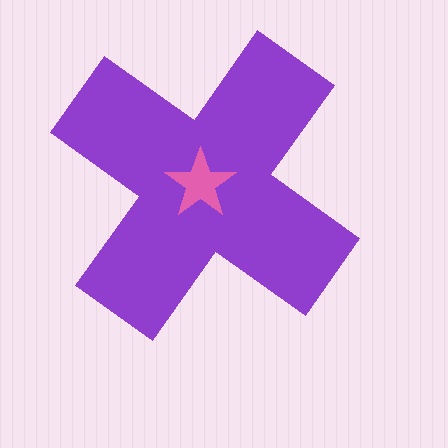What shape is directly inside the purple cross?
The pink star.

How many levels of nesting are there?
2.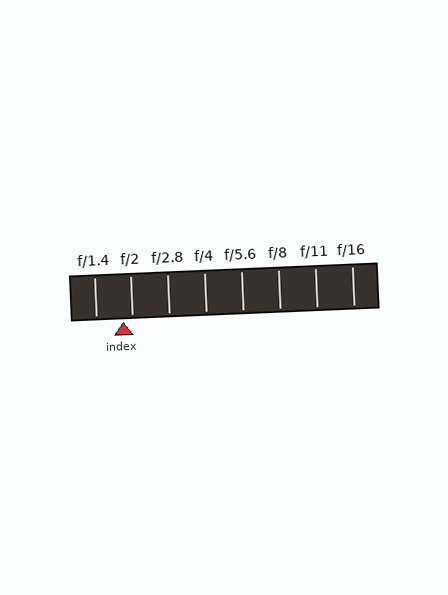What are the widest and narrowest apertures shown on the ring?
The widest aperture shown is f/1.4 and the narrowest is f/16.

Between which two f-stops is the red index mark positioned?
The index mark is between f/1.4 and f/2.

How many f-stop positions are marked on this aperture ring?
There are 8 f-stop positions marked.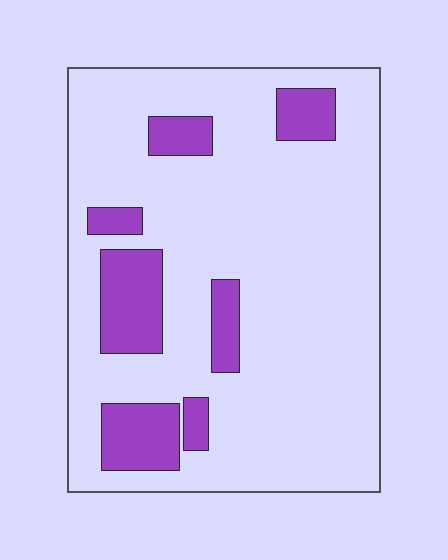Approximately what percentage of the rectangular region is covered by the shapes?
Approximately 20%.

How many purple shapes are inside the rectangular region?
7.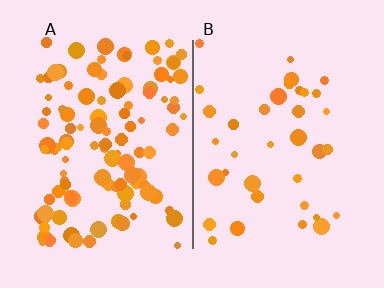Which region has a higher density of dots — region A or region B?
A (the left).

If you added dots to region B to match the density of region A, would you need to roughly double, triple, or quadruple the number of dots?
Approximately triple.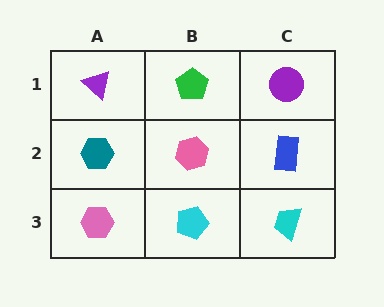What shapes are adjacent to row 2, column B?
A green pentagon (row 1, column B), a cyan pentagon (row 3, column B), a teal hexagon (row 2, column A), a blue rectangle (row 2, column C).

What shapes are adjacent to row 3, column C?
A blue rectangle (row 2, column C), a cyan pentagon (row 3, column B).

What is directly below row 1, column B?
A pink hexagon.